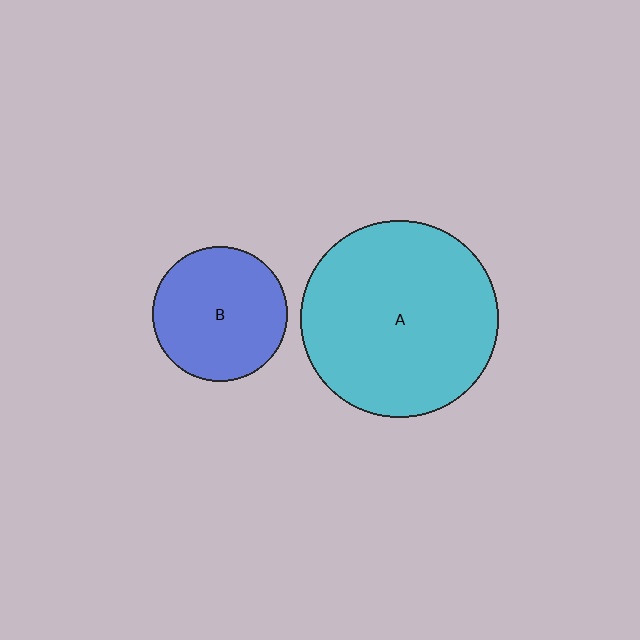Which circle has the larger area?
Circle A (cyan).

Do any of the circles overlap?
No, none of the circles overlap.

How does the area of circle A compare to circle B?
Approximately 2.1 times.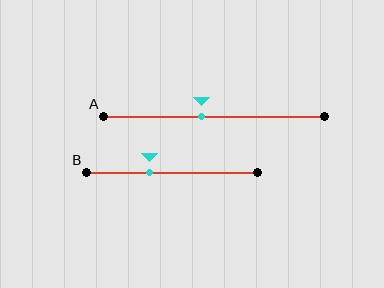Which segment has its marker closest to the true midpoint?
Segment A has its marker closest to the true midpoint.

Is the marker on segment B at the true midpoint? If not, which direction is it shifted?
No, the marker on segment B is shifted to the left by about 13% of the segment length.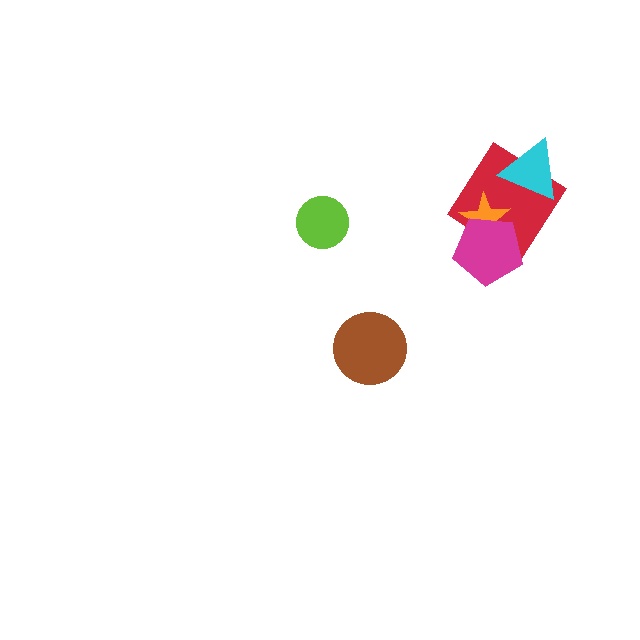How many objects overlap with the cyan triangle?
1 object overlaps with the cyan triangle.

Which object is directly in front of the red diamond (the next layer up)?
The orange star is directly in front of the red diamond.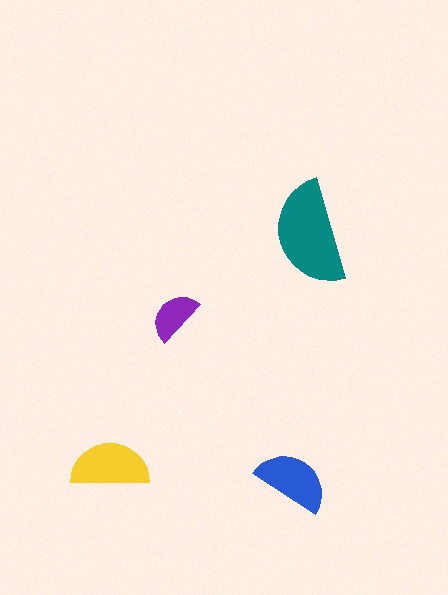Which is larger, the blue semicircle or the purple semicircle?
The blue one.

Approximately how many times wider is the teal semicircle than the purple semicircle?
About 2 times wider.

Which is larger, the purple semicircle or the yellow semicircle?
The yellow one.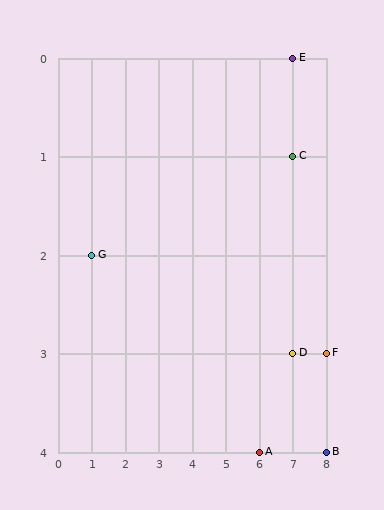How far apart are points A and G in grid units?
Points A and G are 5 columns and 2 rows apart (about 5.4 grid units diagonally).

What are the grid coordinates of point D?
Point D is at grid coordinates (7, 3).